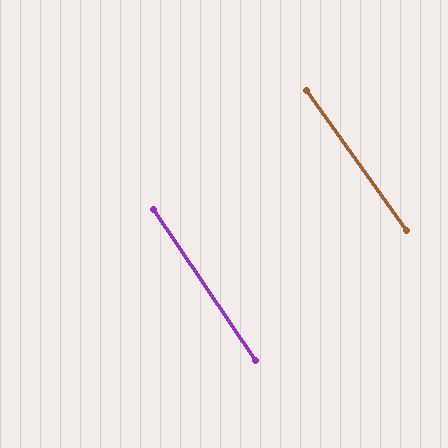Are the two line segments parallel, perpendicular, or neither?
Parallel — their directions differ by only 1.4°.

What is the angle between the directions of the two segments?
Approximately 1 degree.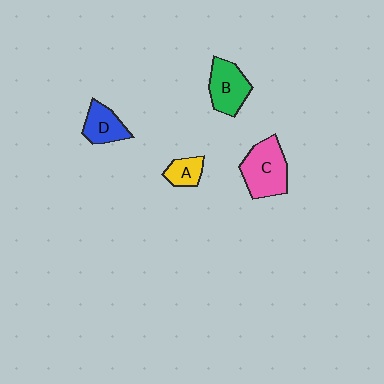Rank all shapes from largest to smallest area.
From largest to smallest: C (pink), B (green), D (blue), A (yellow).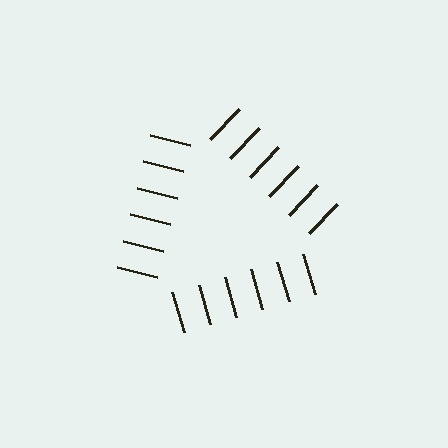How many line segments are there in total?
18 — 6 along each of the 3 edges.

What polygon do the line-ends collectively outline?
An illusory triangle — the line segments terminate on its edges but no continuous stroke is drawn.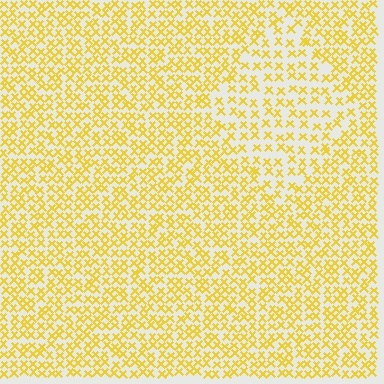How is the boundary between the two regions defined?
The boundary is defined by a change in element density (approximately 1.7x ratio). All elements are the same color, size, and shape.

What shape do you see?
I see a diamond.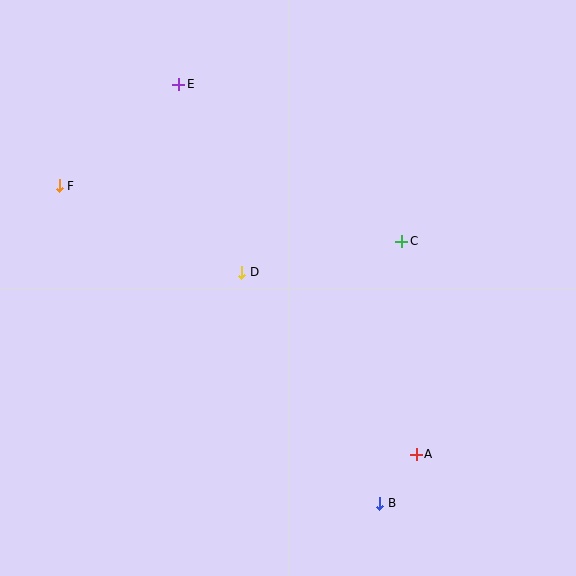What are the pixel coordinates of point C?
Point C is at (402, 241).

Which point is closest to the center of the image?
Point D at (242, 272) is closest to the center.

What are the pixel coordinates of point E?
Point E is at (179, 84).